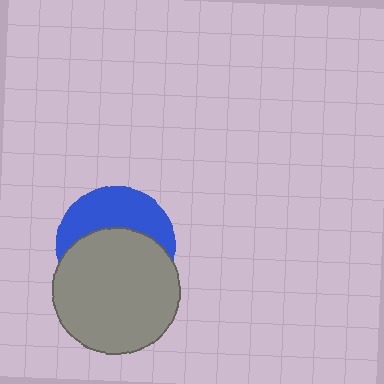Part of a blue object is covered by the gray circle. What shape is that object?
It is a circle.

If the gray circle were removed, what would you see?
You would see the complete blue circle.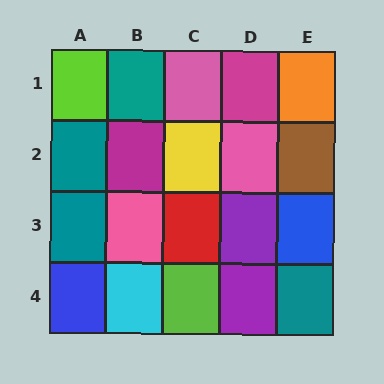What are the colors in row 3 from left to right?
Teal, pink, red, purple, blue.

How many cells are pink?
3 cells are pink.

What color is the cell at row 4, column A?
Blue.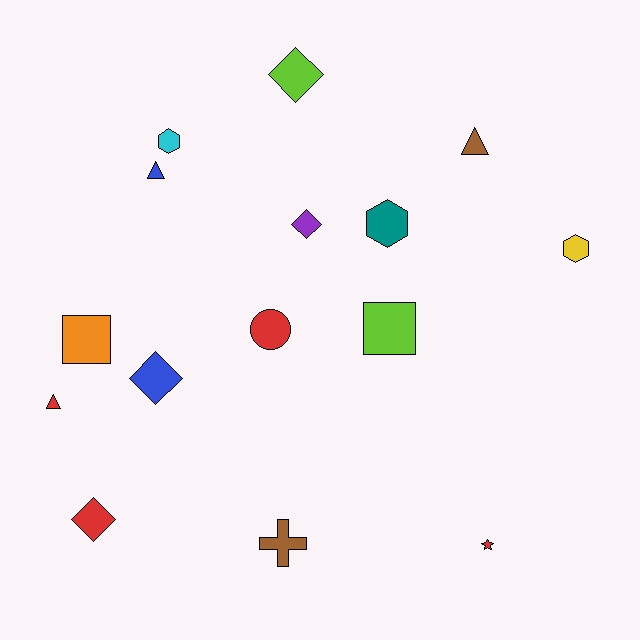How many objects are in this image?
There are 15 objects.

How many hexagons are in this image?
There are 3 hexagons.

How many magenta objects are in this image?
There are no magenta objects.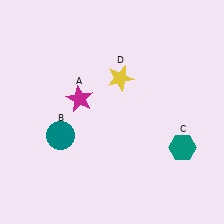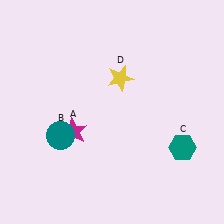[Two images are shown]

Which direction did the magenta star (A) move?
The magenta star (A) moved down.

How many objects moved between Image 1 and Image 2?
1 object moved between the two images.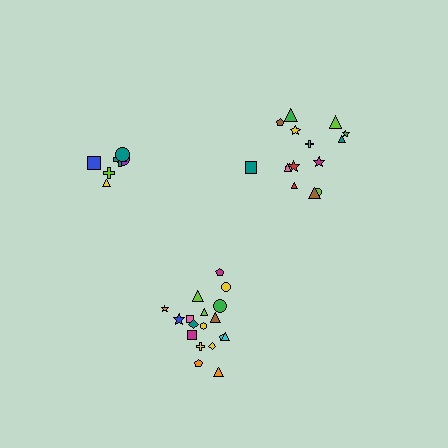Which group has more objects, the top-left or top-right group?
The top-right group.